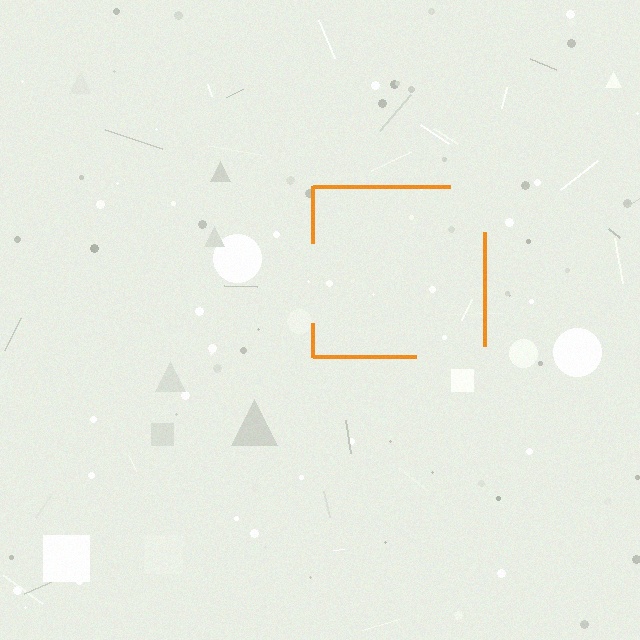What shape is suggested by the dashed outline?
The dashed outline suggests a square.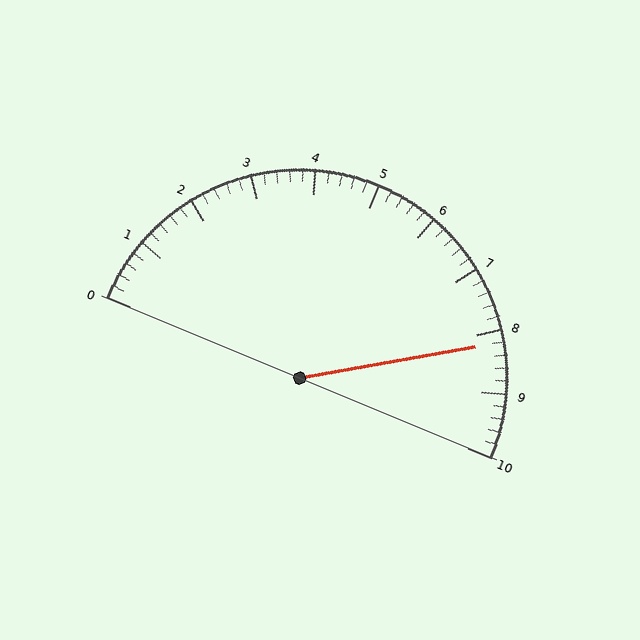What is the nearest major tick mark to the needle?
The nearest major tick mark is 8.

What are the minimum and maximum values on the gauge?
The gauge ranges from 0 to 10.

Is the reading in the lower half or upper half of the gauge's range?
The reading is in the upper half of the range (0 to 10).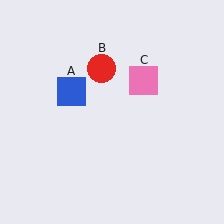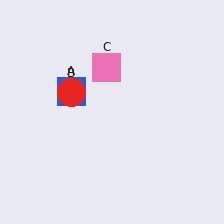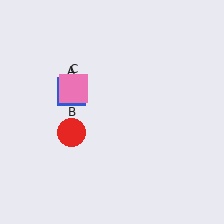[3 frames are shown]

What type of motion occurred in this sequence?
The red circle (object B), pink square (object C) rotated counterclockwise around the center of the scene.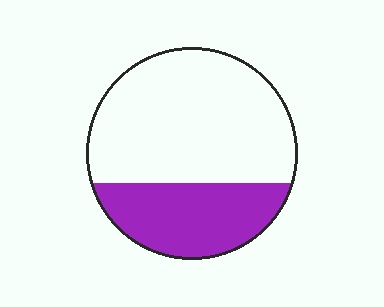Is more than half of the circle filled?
No.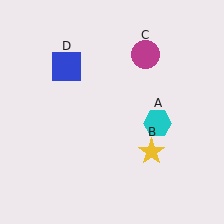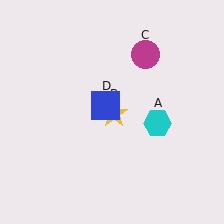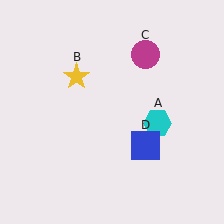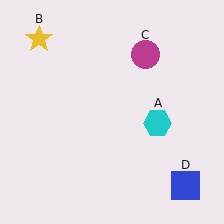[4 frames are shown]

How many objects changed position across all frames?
2 objects changed position: yellow star (object B), blue square (object D).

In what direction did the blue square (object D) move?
The blue square (object D) moved down and to the right.